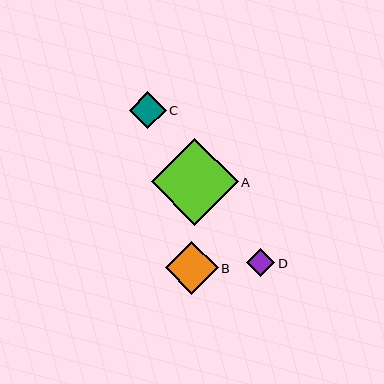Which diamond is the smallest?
Diamond D is the smallest with a size of approximately 28 pixels.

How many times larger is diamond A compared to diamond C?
Diamond A is approximately 2.3 times the size of diamond C.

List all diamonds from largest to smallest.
From largest to smallest: A, B, C, D.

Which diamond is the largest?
Diamond A is the largest with a size of approximately 87 pixels.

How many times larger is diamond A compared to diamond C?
Diamond A is approximately 2.3 times the size of diamond C.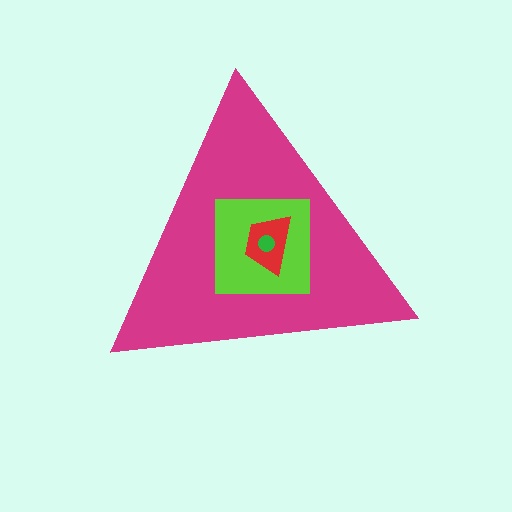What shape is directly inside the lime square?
The red trapezoid.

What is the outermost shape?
The magenta triangle.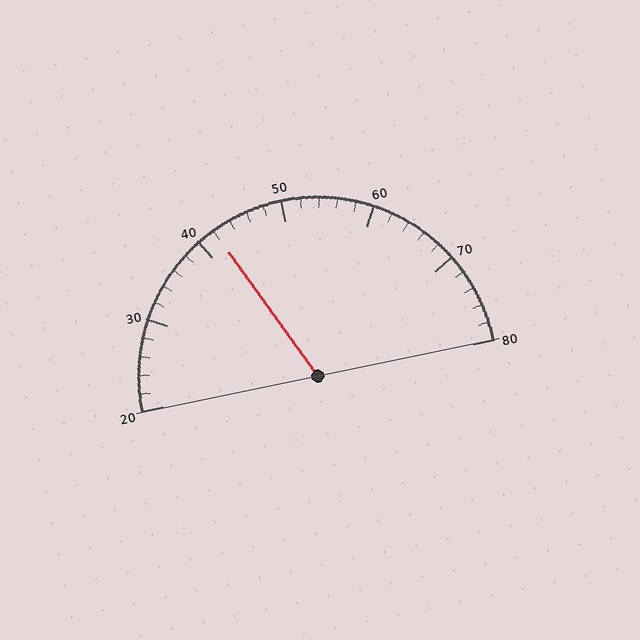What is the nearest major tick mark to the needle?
The nearest major tick mark is 40.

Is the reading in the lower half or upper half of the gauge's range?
The reading is in the lower half of the range (20 to 80).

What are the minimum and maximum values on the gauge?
The gauge ranges from 20 to 80.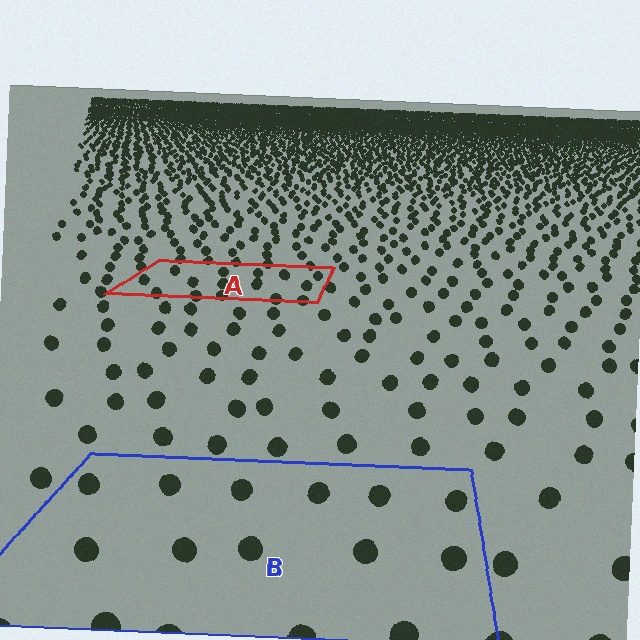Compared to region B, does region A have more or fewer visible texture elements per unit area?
Region A has more texture elements per unit area — they are packed more densely because it is farther away.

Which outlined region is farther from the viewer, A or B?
Region A is farther from the viewer — the texture elements inside it appear smaller and more densely packed.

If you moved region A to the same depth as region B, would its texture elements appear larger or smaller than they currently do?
They would appear larger. At a closer depth, the same texture elements are projected at a bigger on-screen size.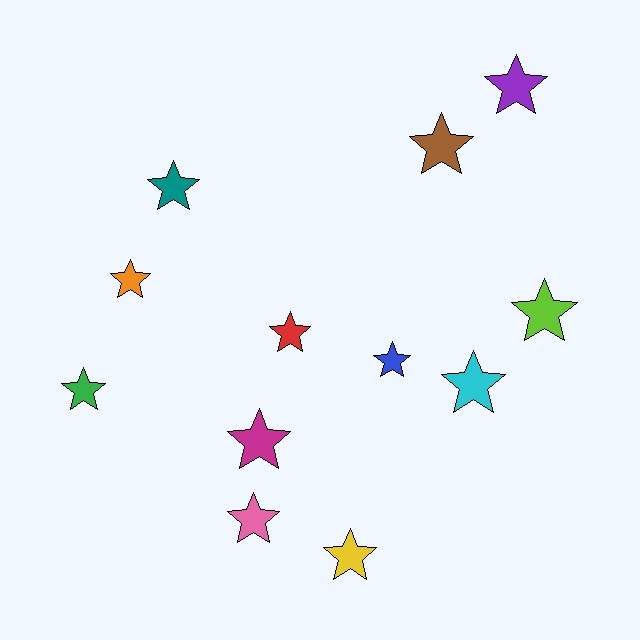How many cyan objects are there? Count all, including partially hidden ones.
There is 1 cyan object.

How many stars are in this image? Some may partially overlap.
There are 12 stars.